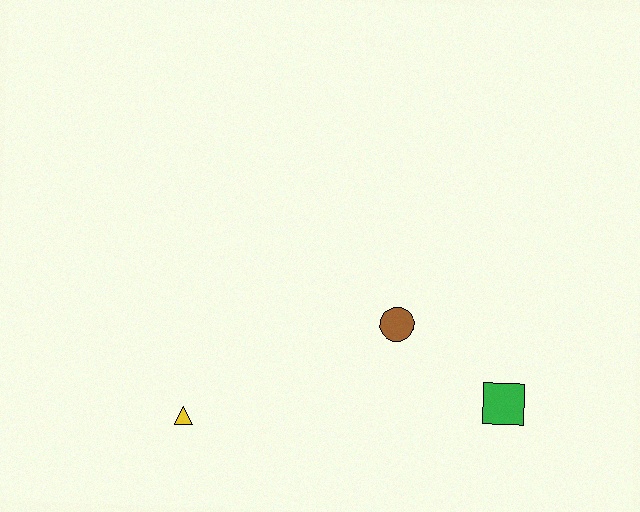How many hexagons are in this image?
There are no hexagons.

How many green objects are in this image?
There is 1 green object.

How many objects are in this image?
There are 3 objects.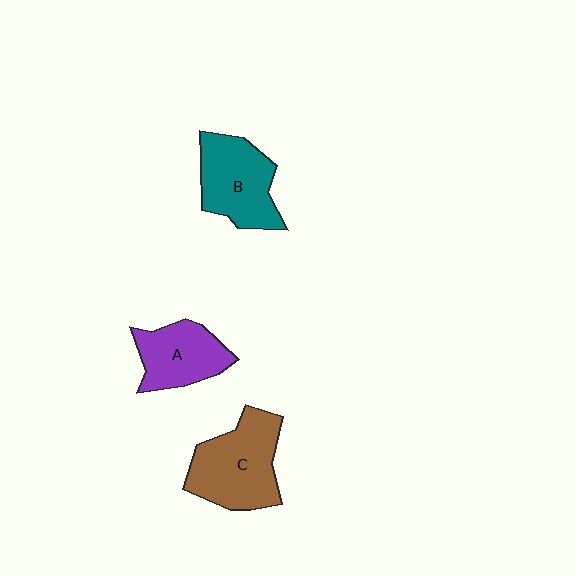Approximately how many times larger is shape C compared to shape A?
Approximately 1.4 times.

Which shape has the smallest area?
Shape A (purple).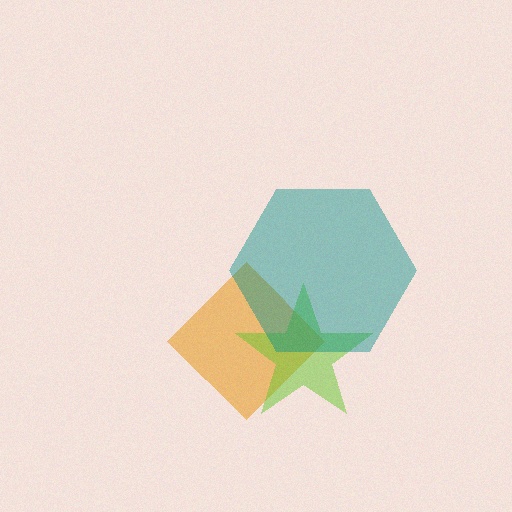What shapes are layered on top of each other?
The layered shapes are: an orange diamond, a lime star, a teal hexagon.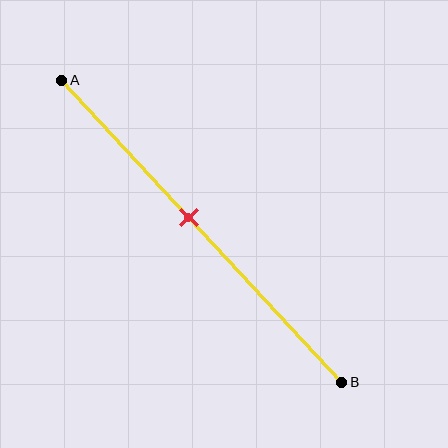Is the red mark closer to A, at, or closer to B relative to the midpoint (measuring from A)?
The red mark is closer to point A than the midpoint of segment AB.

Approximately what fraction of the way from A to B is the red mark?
The red mark is approximately 45% of the way from A to B.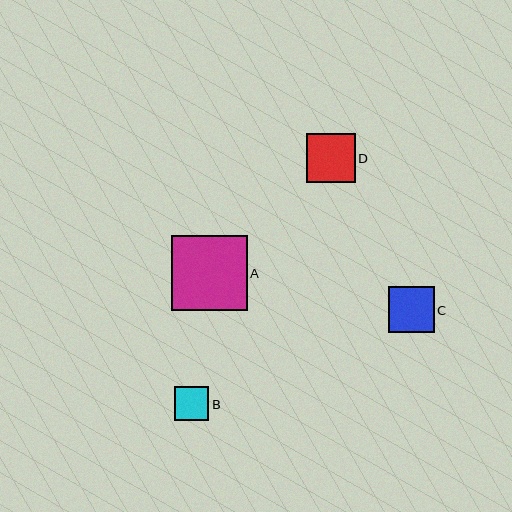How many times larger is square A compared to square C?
Square A is approximately 1.7 times the size of square C.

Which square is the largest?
Square A is the largest with a size of approximately 76 pixels.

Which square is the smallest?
Square B is the smallest with a size of approximately 34 pixels.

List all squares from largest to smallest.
From largest to smallest: A, D, C, B.